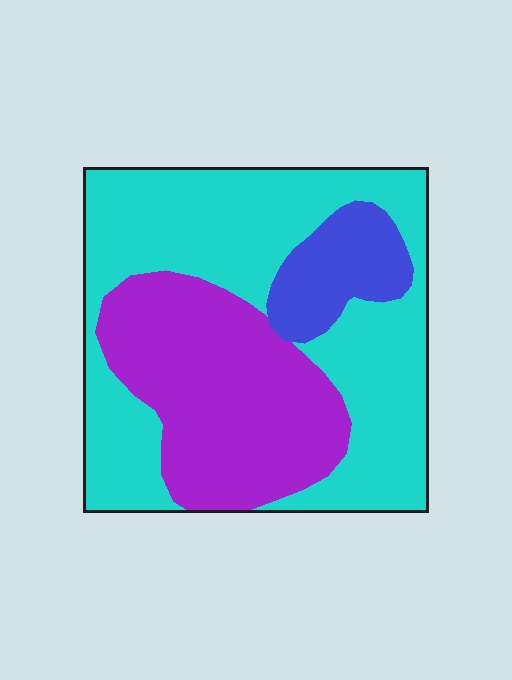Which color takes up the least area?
Blue, at roughly 10%.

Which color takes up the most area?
Cyan, at roughly 55%.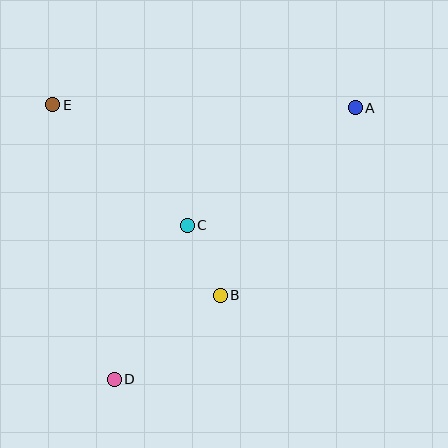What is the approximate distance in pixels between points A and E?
The distance between A and E is approximately 303 pixels.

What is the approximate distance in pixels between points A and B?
The distance between A and B is approximately 231 pixels.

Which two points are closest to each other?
Points B and C are closest to each other.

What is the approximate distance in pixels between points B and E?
The distance between B and E is approximately 254 pixels.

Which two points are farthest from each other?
Points A and D are farthest from each other.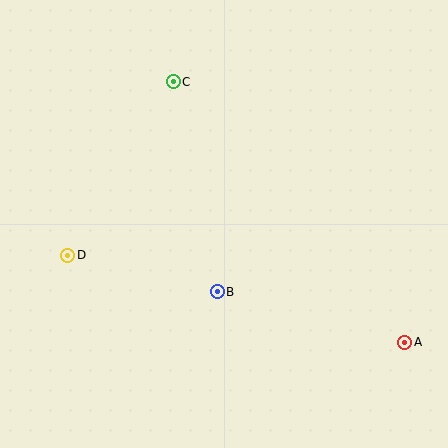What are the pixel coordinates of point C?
Point C is at (173, 82).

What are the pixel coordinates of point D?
Point D is at (68, 255).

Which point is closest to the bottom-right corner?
Point A is closest to the bottom-right corner.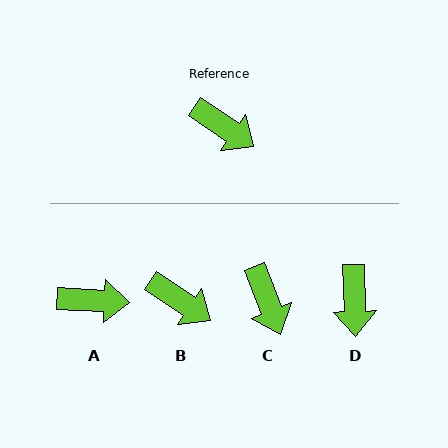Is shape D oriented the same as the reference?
No, it is off by about 54 degrees.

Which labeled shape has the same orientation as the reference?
B.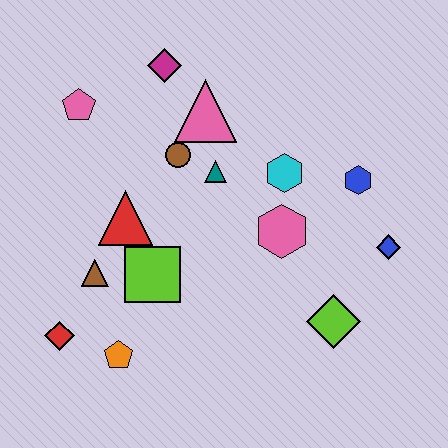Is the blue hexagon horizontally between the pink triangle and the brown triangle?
No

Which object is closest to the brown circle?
The teal triangle is closest to the brown circle.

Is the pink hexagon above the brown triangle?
Yes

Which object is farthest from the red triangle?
The blue diamond is farthest from the red triangle.